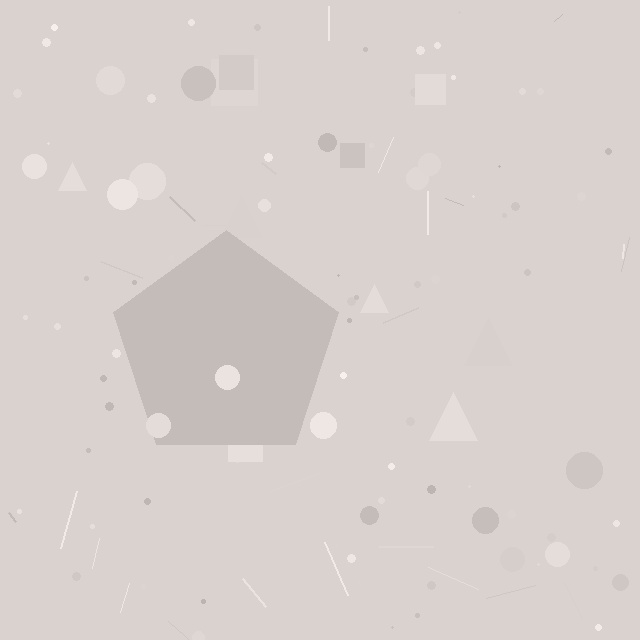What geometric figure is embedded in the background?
A pentagon is embedded in the background.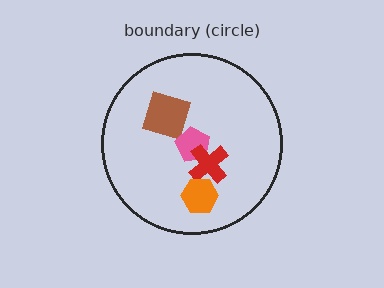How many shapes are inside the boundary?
4 inside, 0 outside.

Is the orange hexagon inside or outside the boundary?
Inside.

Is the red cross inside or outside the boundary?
Inside.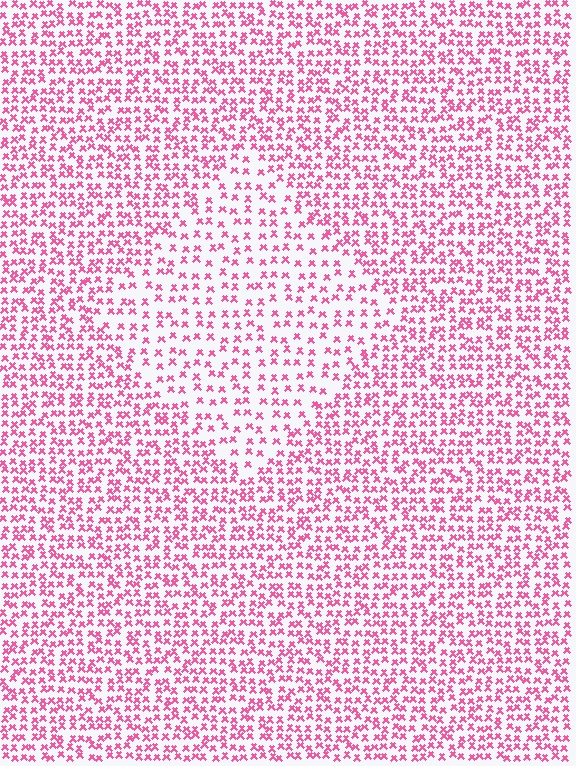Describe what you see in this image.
The image contains small pink elements arranged at two different densities. A diamond-shaped region is visible where the elements are less densely packed than the surrounding area.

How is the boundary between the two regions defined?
The boundary is defined by a change in element density (approximately 1.8x ratio). All elements are the same color, size, and shape.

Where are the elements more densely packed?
The elements are more densely packed outside the diamond boundary.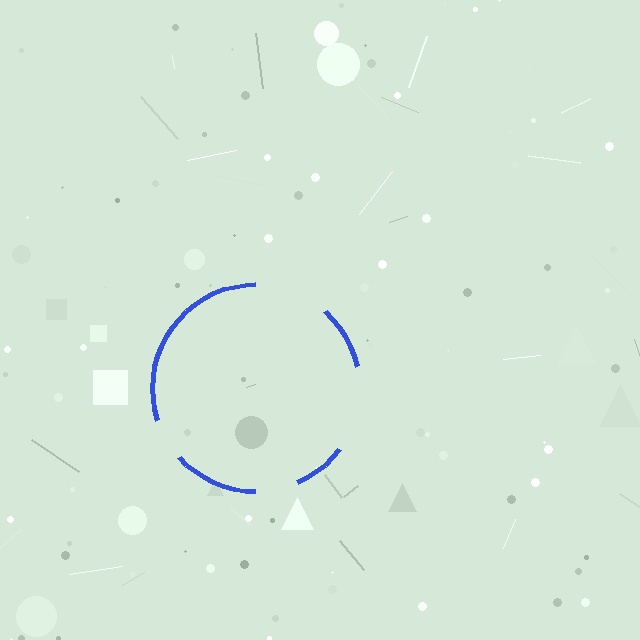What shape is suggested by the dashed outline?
The dashed outline suggests a circle.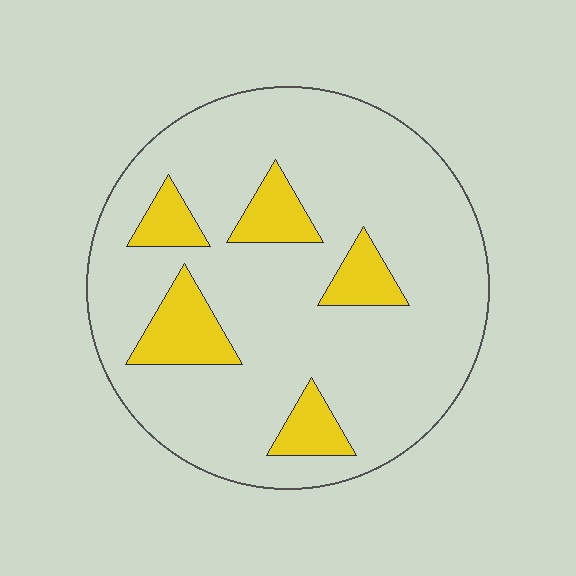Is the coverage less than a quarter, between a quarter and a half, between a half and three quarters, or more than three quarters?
Less than a quarter.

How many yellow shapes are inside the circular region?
5.